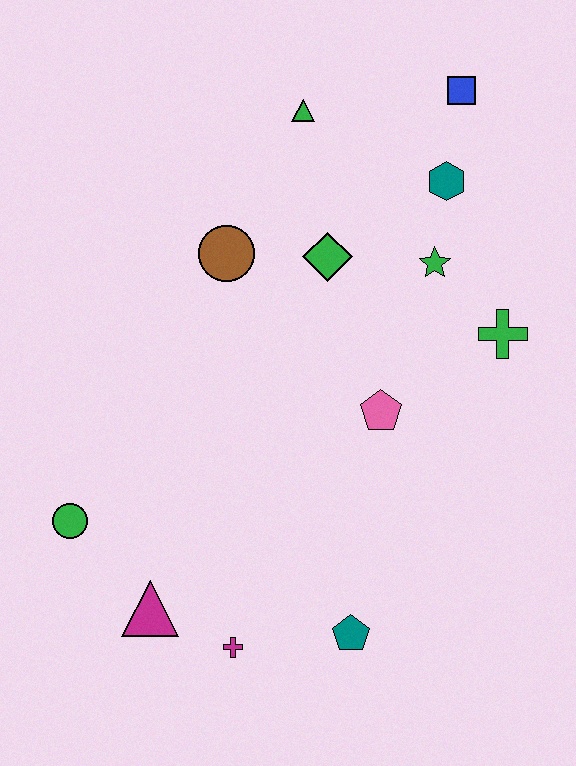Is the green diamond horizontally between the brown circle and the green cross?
Yes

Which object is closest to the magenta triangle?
The magenta cross is closest to the magenta triangle.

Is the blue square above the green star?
Yes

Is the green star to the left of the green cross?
Yes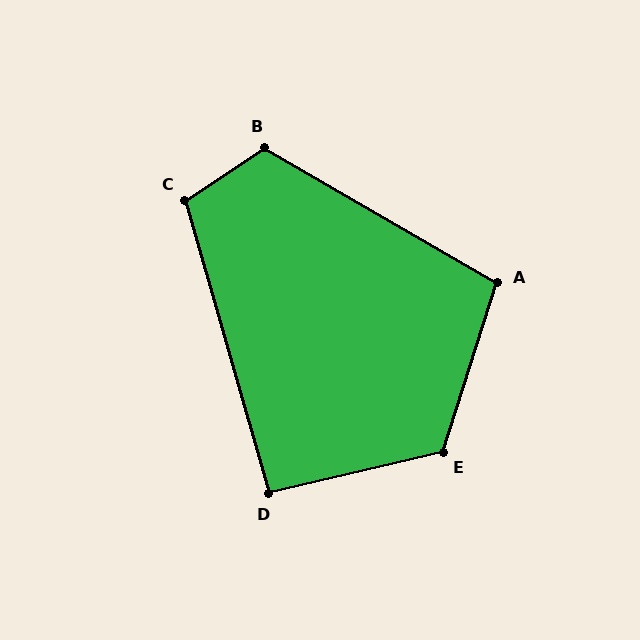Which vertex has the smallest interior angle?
D, at approximately 93 degrees.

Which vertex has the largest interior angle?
E, at approximately 121 degrees.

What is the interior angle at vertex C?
Approximately 107 degrees (obtuse).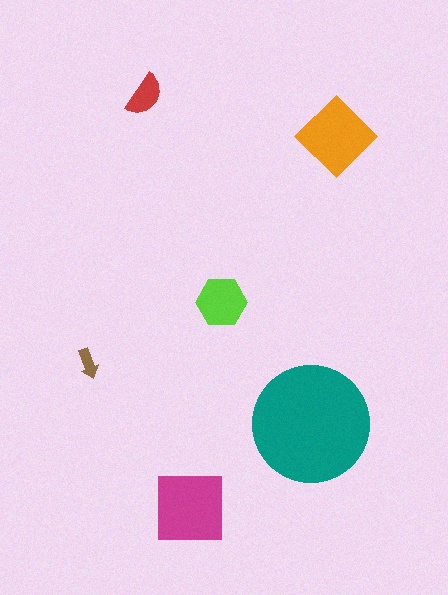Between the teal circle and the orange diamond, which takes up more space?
The teal circle.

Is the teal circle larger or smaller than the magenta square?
Larger.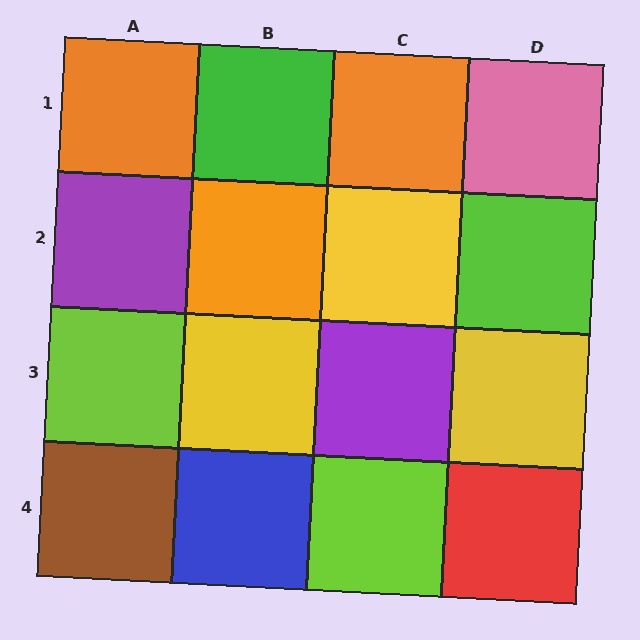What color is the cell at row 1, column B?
Green.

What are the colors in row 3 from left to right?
Lime, yellow, purple, yellow.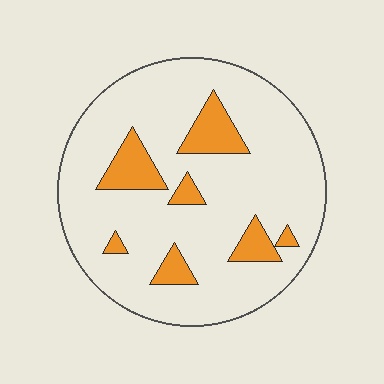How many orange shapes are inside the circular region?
7.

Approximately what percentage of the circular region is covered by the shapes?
Approximately 15%.